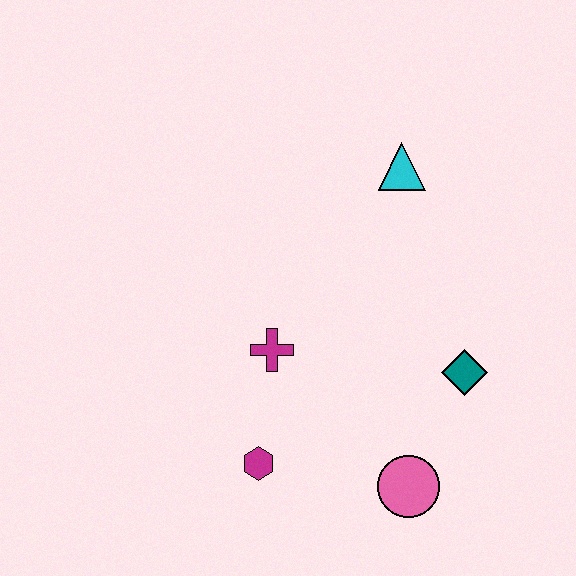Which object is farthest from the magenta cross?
The cyan triangle is farthest from the magenta cross.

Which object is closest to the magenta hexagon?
The magenta cross is closest to the magenta hexagon.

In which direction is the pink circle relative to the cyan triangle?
The pink circle is below the cyan triangle.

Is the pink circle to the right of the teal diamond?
No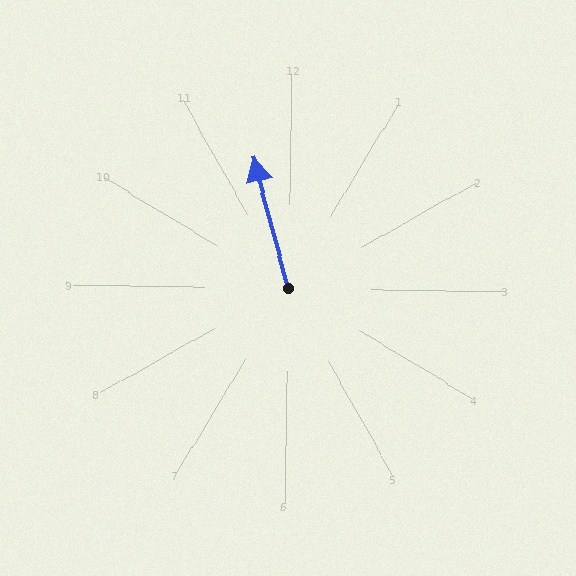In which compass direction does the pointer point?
North.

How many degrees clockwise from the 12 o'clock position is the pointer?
Approximately 344 degrees.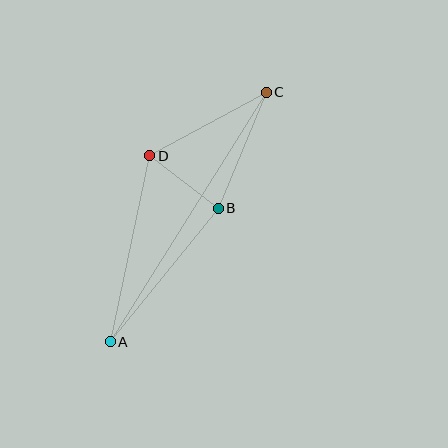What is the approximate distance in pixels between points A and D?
The distance between A and D is approximately 190 pixels.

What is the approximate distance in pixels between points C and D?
The distance between C and D is approximately 133 pixels.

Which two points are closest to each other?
Points B and D are closest to each other.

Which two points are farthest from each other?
Points A and C are farthest from each other.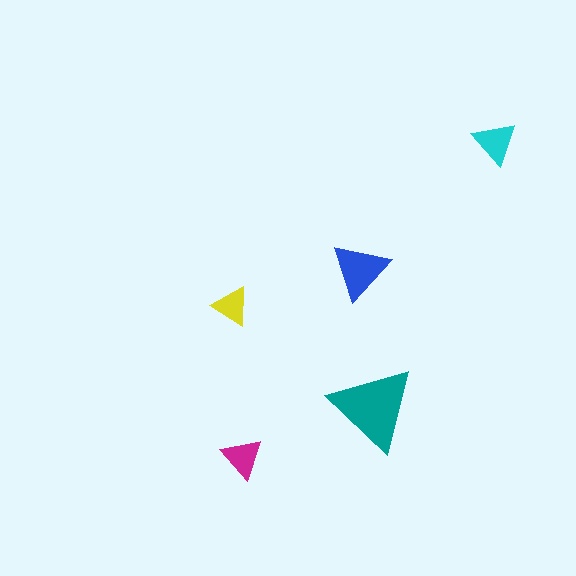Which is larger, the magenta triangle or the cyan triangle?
The cyan one.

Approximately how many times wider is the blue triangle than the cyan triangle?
About 1.5 times wider.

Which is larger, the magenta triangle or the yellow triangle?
The magenta one.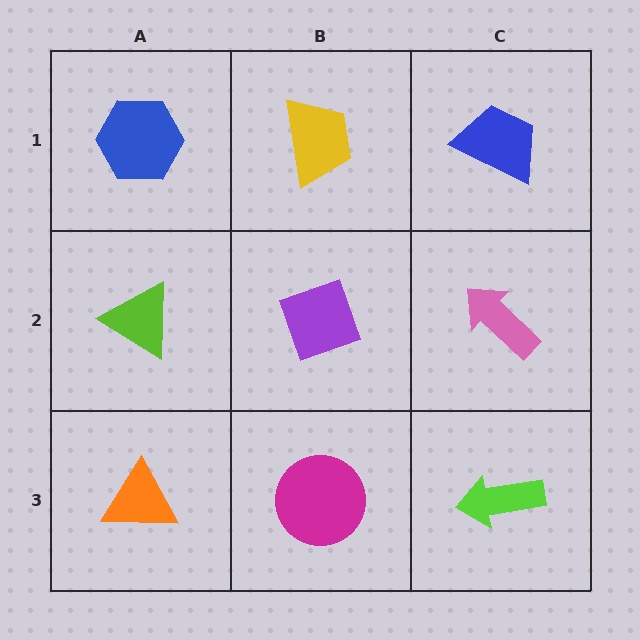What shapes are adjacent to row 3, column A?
A lime triangle (row 2, column A), a magenta circle (row 3, column B).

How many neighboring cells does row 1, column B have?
3.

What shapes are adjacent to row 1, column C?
A pink arrow (row 2, column C), a yellow trapezoid (row 1, column B).